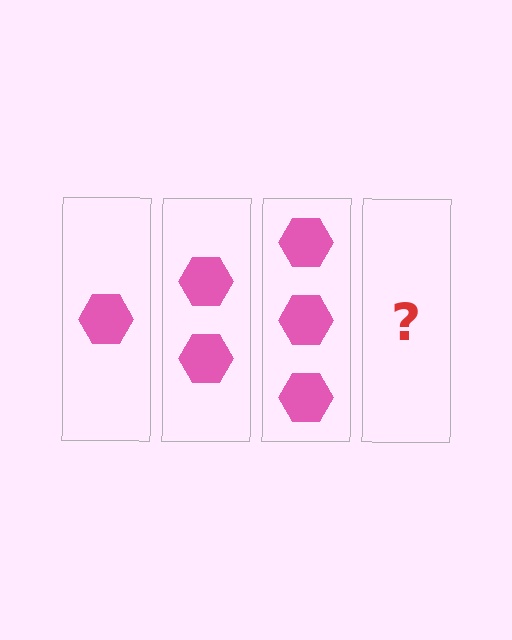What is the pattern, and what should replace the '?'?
The pattern is that each step adds one more hexagon. The '?' should be 4 hexagons.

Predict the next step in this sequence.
The next step is 4 hexagons.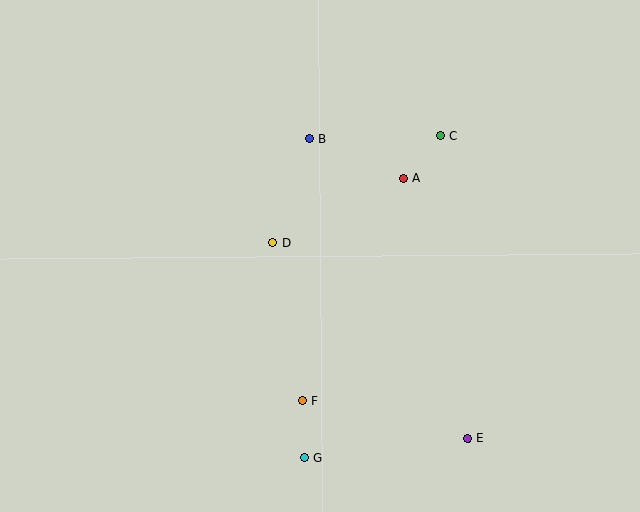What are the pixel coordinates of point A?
Point A is at (404, 179).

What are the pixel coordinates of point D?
Point D is at (272, 243).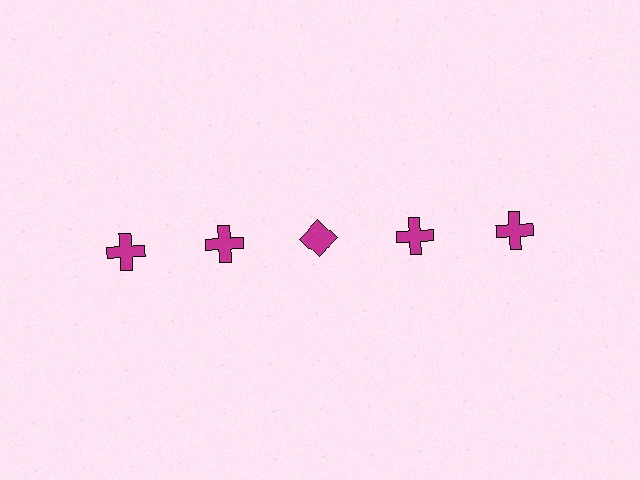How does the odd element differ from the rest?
It has a different shape: diamond instead of cross.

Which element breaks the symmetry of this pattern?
The magenta diamond in the top row, center column breaks the symmetry. All other shapes are magenta crosses.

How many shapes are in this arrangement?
There are 5 shapes arranged in a grid pattern.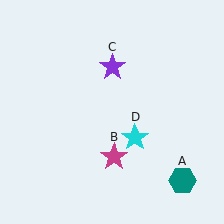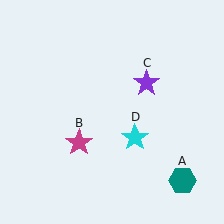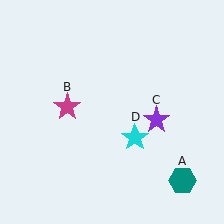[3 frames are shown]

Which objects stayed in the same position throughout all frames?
Teal hexagon (object A) and cyan star (object D) remained stationary.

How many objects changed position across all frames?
2 objects changed position: magenta star (object B), purple star (object C).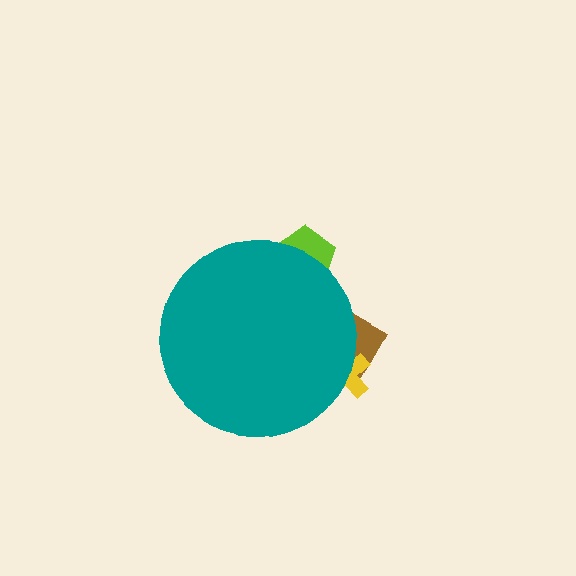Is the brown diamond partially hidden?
Yes, the brown diamond is partially hidden behind the teal circle.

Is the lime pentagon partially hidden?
Yes, the lime pentagon is partially hidden behind the teal circle.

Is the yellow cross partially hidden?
Yes, the yellow cross is partially hidden behind the teal circle.